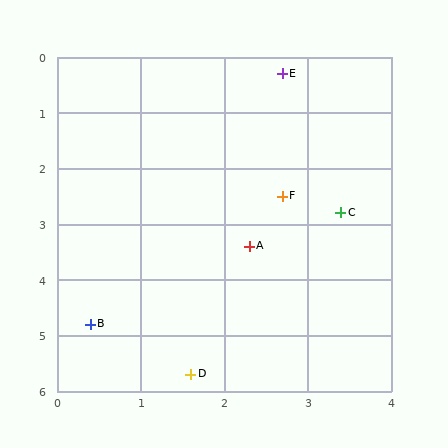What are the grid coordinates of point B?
Point B is at approximately (0.4, 4.8).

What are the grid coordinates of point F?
Point F is at approximately (2.7, 2.5).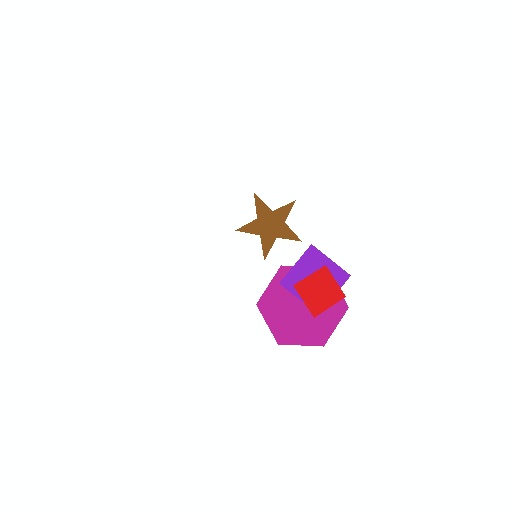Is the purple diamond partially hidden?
Yes, it is partially covered by another shape.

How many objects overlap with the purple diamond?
2 objects overlap with the purple diamond.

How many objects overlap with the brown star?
0 objects overlap with the brown star.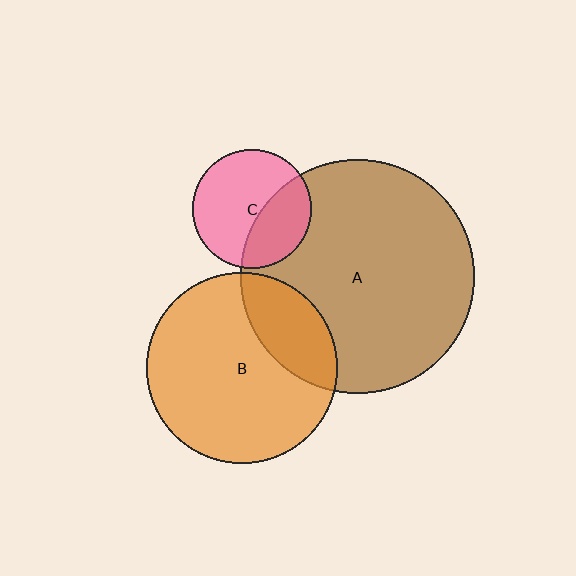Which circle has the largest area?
Circle A (brown).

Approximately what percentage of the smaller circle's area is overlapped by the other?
Approximately 25%.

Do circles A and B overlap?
Yes.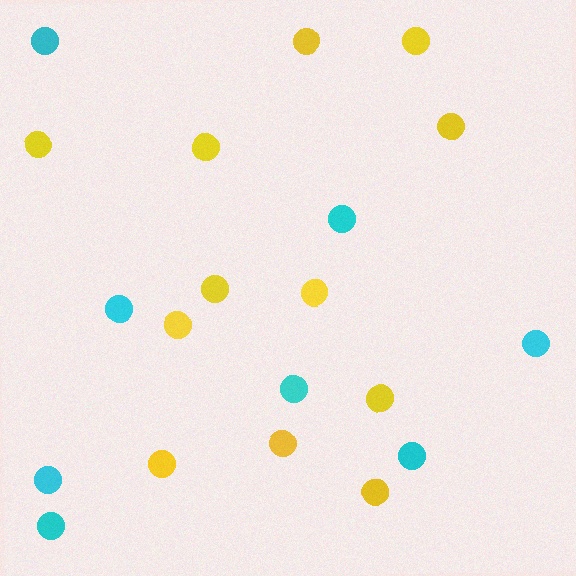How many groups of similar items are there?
There are 2 groups: one group of yellow circles (12) and one group of cyan circles (8).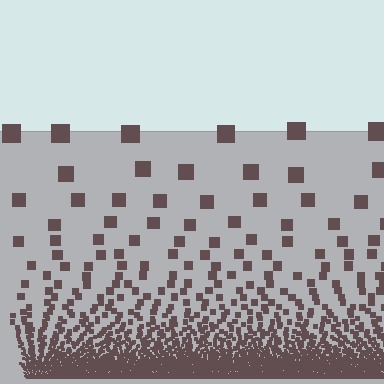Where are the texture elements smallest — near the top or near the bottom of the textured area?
Near the bottom.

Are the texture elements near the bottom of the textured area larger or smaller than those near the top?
Smaller. The gradient is inverted — elements near the bottom are smaller and denser.